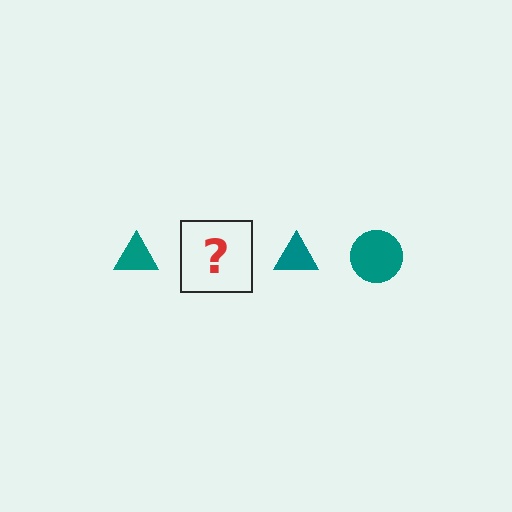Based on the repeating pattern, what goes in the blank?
The blank should be a teal circle.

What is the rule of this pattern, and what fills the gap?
The rule is that the pattern cycles through triangle, circle shapes in teal. The gap should be filled with a teal circle.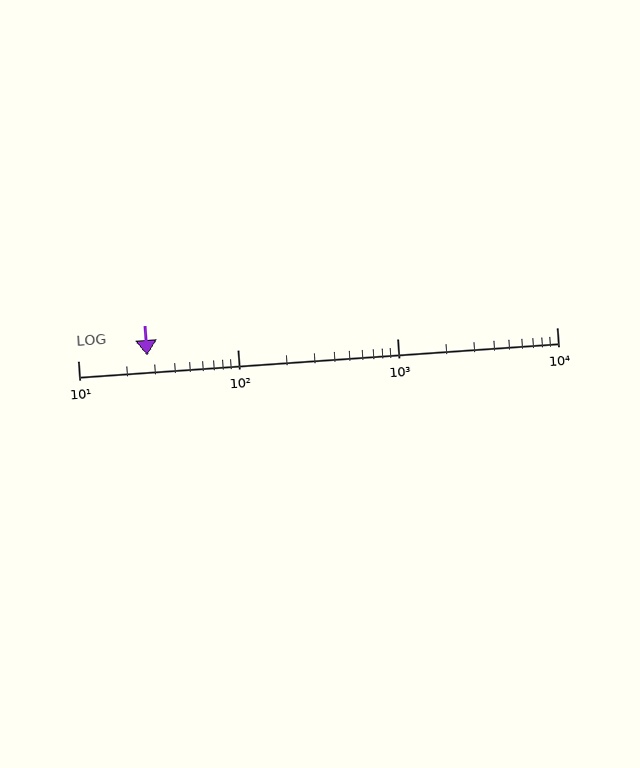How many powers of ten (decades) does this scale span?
The scale spans 3 decades, from 10 to 10000.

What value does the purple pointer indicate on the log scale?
The pointer indicates approximately 27.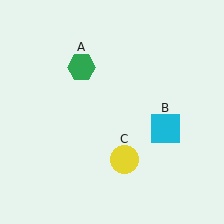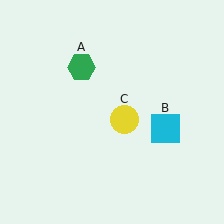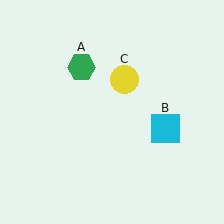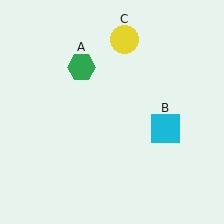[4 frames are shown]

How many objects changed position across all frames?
1 object changed position: yellow circle (object C).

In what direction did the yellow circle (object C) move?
The yellow circle (object C) moved up.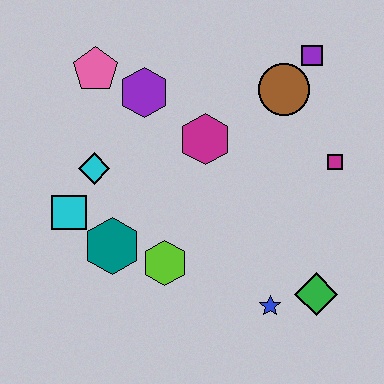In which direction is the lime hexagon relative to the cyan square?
The lime hexagon is to the right of the cyan square.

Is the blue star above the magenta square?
No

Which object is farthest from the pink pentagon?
The green diamond is farthest from the pink pentagon.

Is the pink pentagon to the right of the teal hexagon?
No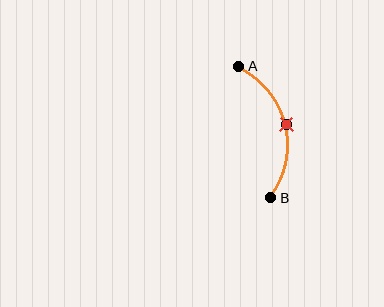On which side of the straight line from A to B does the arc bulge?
The arc bulges to the right of the straight line connecting A and B.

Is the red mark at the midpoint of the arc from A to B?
Yes. The red mark lies on the arc at equal arc-length from both A and B — it is the arc midpoint.